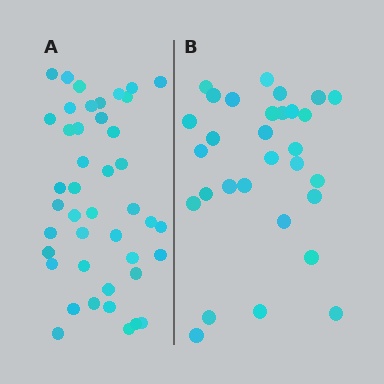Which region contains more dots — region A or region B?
Region A (the left region) has more dots.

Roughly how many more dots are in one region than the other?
Region A has approximately 15 more dots than region B.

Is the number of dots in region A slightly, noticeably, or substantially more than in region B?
Region A has noticeably more, but not dramatically so. The ratio is roughly 1.4 to 1.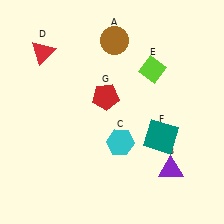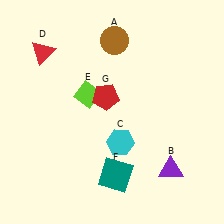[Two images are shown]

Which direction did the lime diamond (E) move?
The lime diamond (E) moved left.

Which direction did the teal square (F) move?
The teal square (F) moved left.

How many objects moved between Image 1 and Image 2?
2 objects moved between the two images.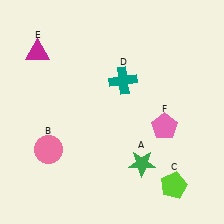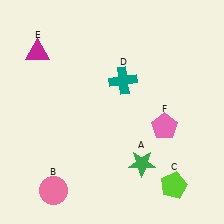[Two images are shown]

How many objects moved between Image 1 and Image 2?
1 object moved between the two images.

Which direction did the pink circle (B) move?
The pink circle (B) moved down.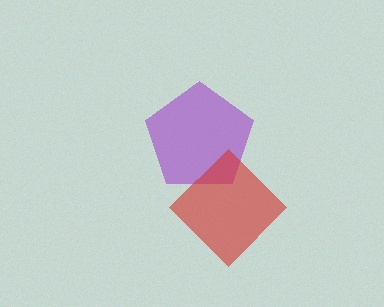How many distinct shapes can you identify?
There are 2 distinct shapes: a purple pentagon, a red diamond.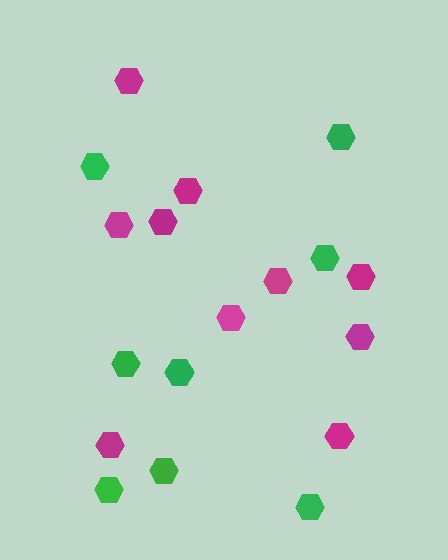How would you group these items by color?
There are 2 groups: one group of magenta hexagons (10) and one group of green hexagons (8).